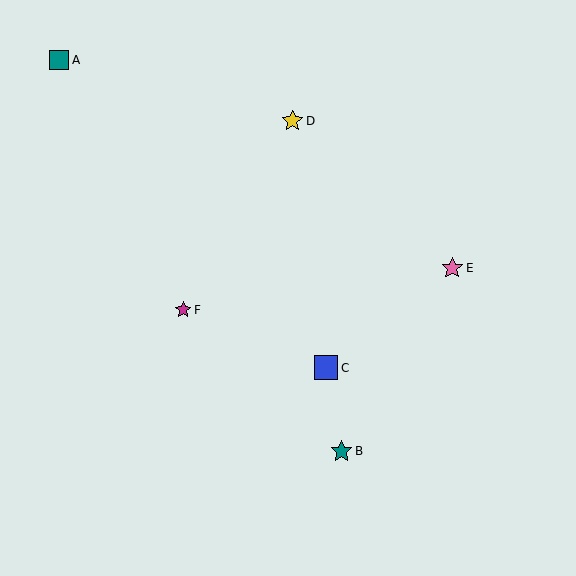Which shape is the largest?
The blue square (labeled C) is the largest.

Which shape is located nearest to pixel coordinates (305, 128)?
The yellow star (labeled D) at (292, 121) is nearest to that location.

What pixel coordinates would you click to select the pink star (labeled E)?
Click at (452, 268) to select the pink star E.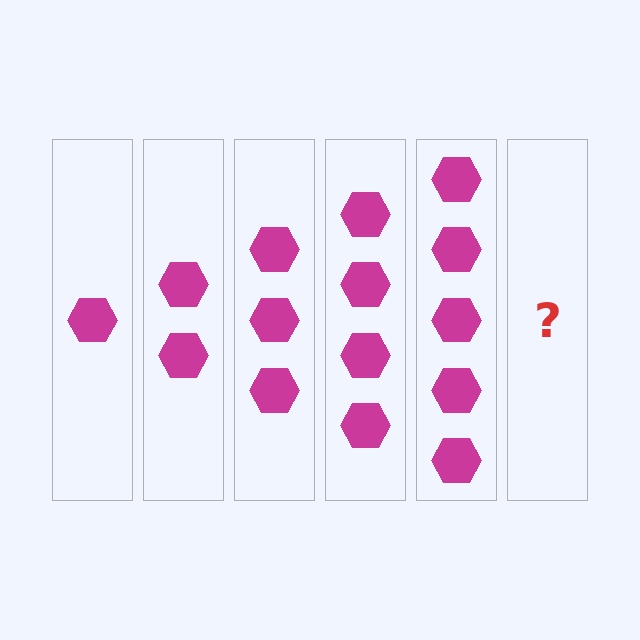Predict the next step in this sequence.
The next step is 6 hexagons.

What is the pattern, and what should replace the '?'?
The pattern is that each step adds one more hexagon. The '?' should be 6 hexagons.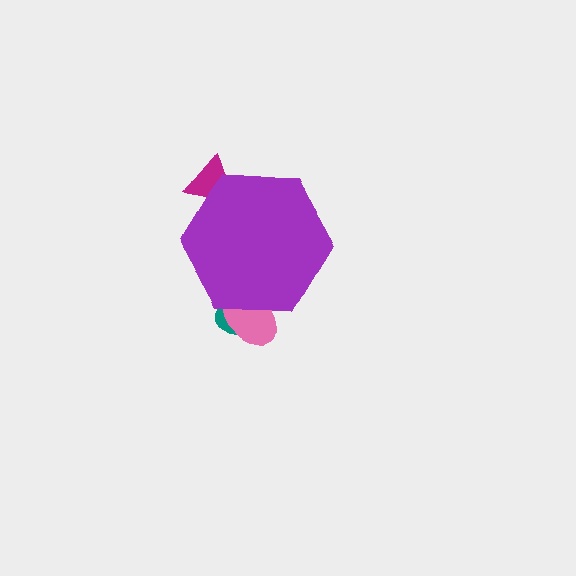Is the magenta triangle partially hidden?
Yes, the magenta triangle is partially hidden behind the purple hexagon.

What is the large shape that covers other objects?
A purple hexagon.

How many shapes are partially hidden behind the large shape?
3 shapes are partially hidden.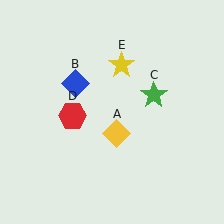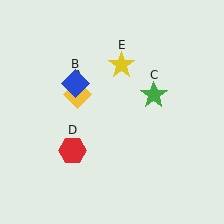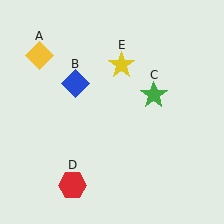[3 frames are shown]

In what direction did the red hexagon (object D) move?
The red hexagon (object D) moved down.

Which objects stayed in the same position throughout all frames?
Blue diamond (object B) and green star (object C) and yellow star (object E) remained stationary.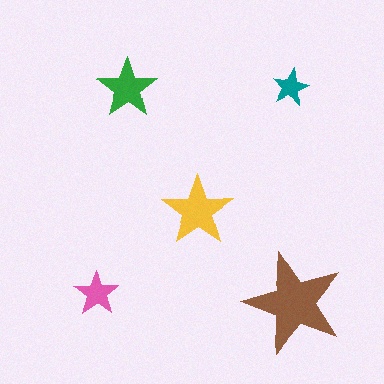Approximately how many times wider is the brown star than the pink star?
About 2.5 times wider.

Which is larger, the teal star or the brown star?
The brown one.